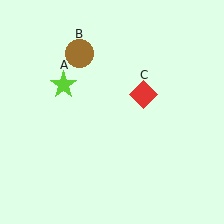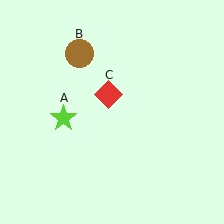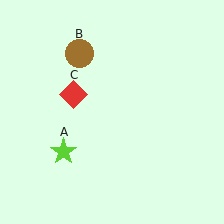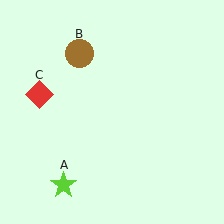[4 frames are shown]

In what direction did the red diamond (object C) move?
The red diamond (object C) moved left.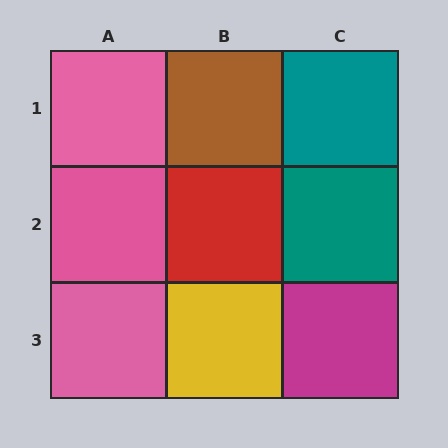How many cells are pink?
3 cells are pink.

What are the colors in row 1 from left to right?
Pink, brown, teal.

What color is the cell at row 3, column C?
Magenta.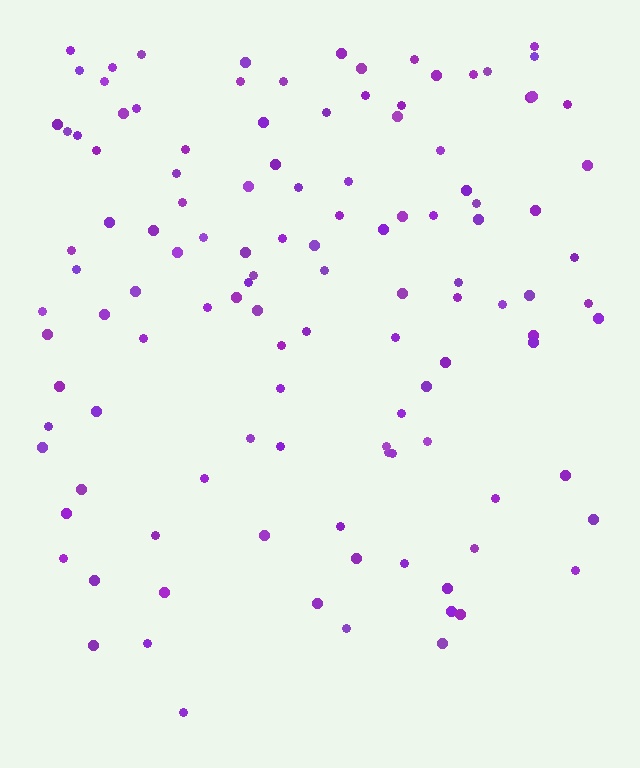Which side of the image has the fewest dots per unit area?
The bottom.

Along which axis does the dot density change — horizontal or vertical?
Vertical.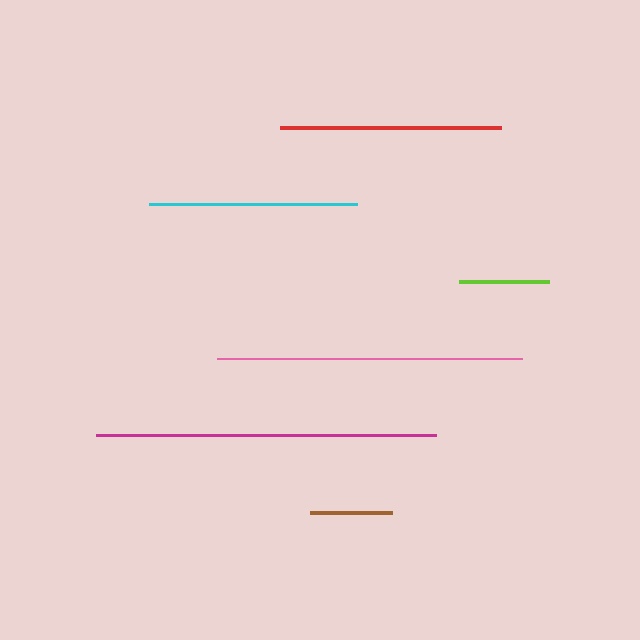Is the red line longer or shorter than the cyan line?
The red line is longer than the cyan line.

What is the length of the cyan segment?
The cyan segment is approximately 208 pixels long.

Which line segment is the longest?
The magenta line is the longest at approximately 340 pixels.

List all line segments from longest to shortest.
From longest to shortest: magenta, pink, red, cyan, lime, brown.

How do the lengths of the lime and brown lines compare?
The lime and brown lines are approximately the same length.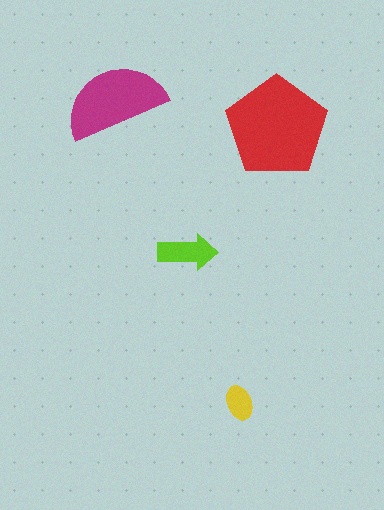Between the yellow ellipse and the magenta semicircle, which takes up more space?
The magenta semicircle.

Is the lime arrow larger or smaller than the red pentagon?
Smaller.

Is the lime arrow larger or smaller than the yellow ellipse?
Larger.